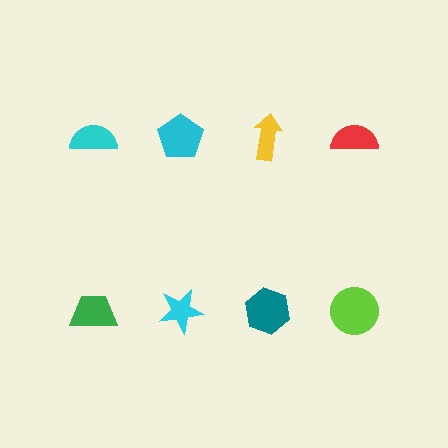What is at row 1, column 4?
A red semicircle.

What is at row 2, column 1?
A green trapezoid.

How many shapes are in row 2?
4 shapes.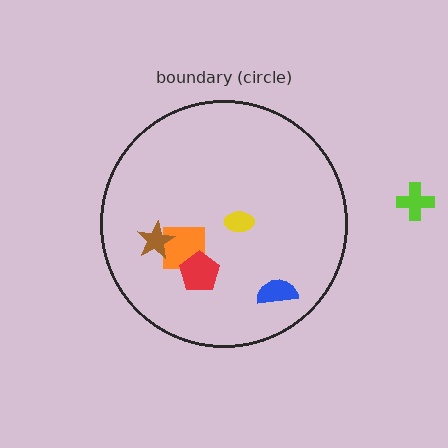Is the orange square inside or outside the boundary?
Inside.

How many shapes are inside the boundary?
5 inside, 1 outside.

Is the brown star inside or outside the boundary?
Inside.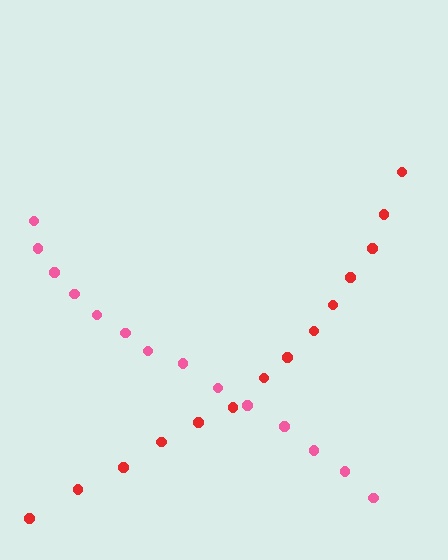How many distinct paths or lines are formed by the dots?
There are 2 distinct paths.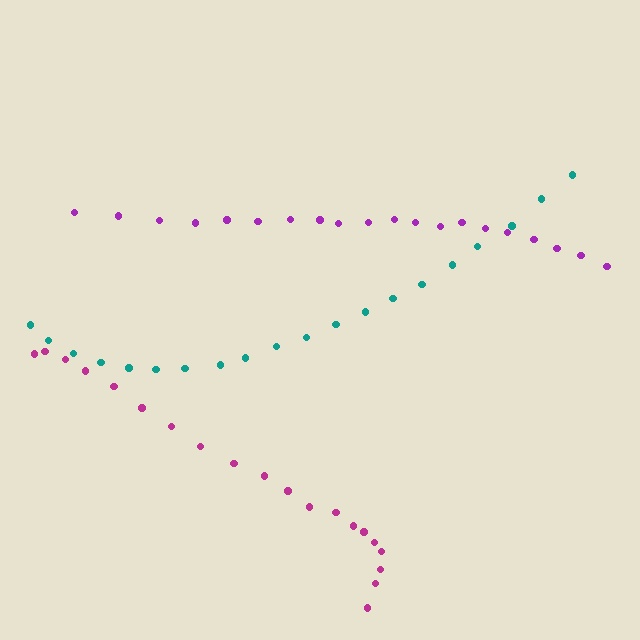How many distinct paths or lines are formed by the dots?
There are 3 distinct paths.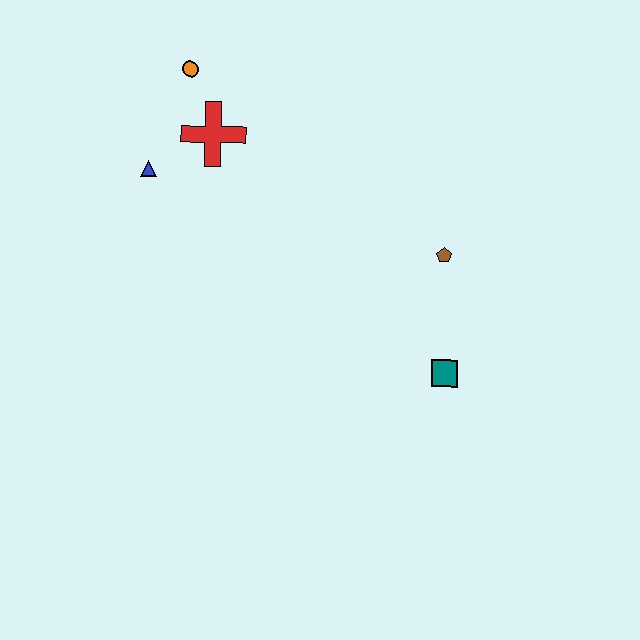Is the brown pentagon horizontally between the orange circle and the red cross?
No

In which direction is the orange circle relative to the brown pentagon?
The orange circle is to the left of the brown pentagon.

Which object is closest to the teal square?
The brown pentagon is closest to the teal square.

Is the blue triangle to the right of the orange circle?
No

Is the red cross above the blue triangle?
Yes